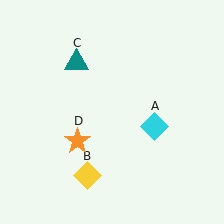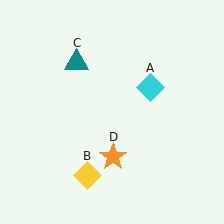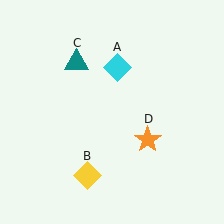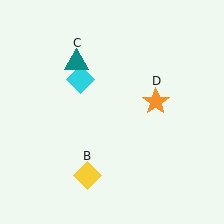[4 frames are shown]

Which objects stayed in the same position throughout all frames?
Yellow diamond (object B) and teal triangle (object C) remained stationary.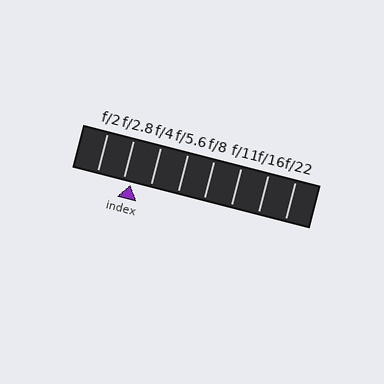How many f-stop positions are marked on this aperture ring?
There are 8 f-stop positions marked.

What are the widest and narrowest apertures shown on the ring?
The widest aperture shown is f/2 and the narrowest is f/22.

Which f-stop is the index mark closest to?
The index mark is closest to f/2.8.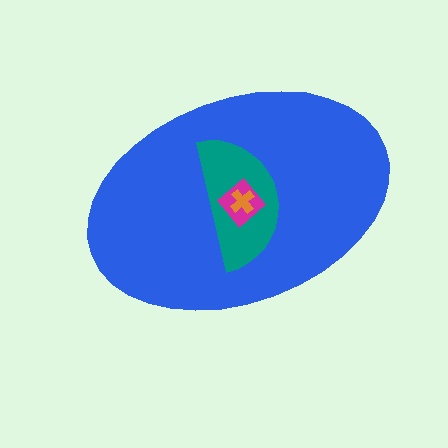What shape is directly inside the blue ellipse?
The teal semicircle.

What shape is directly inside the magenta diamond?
The orange cross.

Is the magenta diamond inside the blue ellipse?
Yes.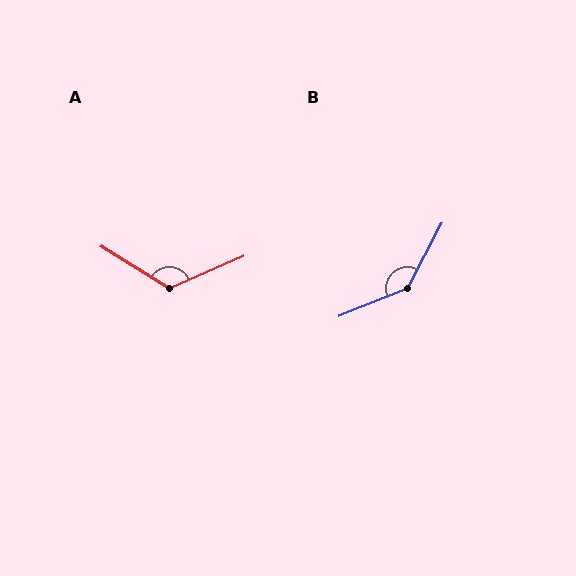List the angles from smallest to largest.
A (125°), B (139°).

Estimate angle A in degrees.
Approximately 125 degrees.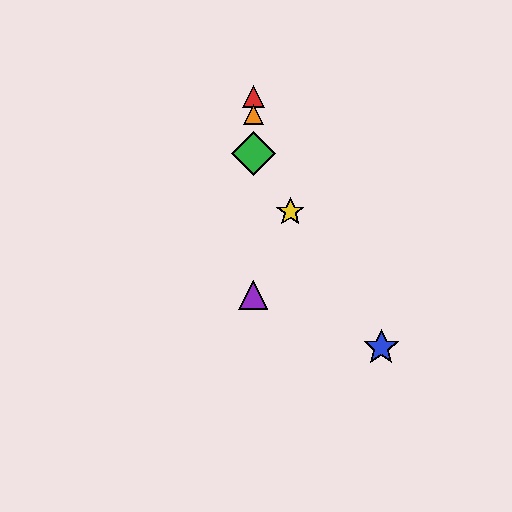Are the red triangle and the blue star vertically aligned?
No, the red triangle is at x≈253 and the blue star is at x≈381.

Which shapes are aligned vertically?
The red triangle, the green diamond, the purple triangle, the orange triangle are aligned vertically.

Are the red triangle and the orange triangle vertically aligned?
Yes, both are at x≈253.